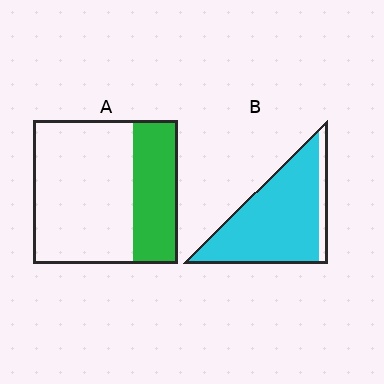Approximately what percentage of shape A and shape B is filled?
A is approximately 30% and B is approximately 90%.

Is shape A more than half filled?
No.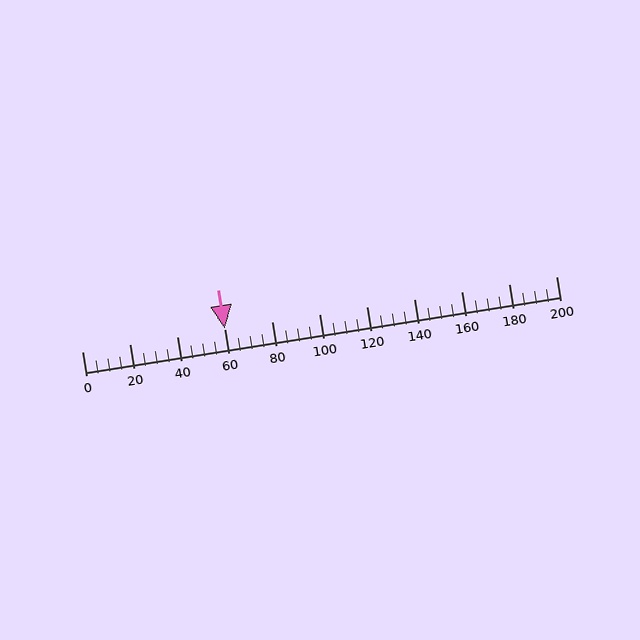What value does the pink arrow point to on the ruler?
The pink arrow points to approximately 60.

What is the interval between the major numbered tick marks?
The major tick marks are spaced 20 units apart.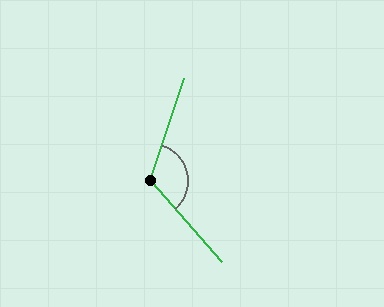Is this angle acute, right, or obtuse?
It is obtuse.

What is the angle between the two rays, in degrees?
Approximately 120 degrees.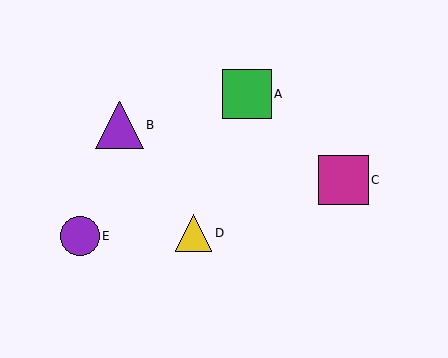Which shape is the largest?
The magenta square (labeled C) is the largest.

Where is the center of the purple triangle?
The center of the purple triangle is at (119, 125).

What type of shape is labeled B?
Shape B is a purple triangle.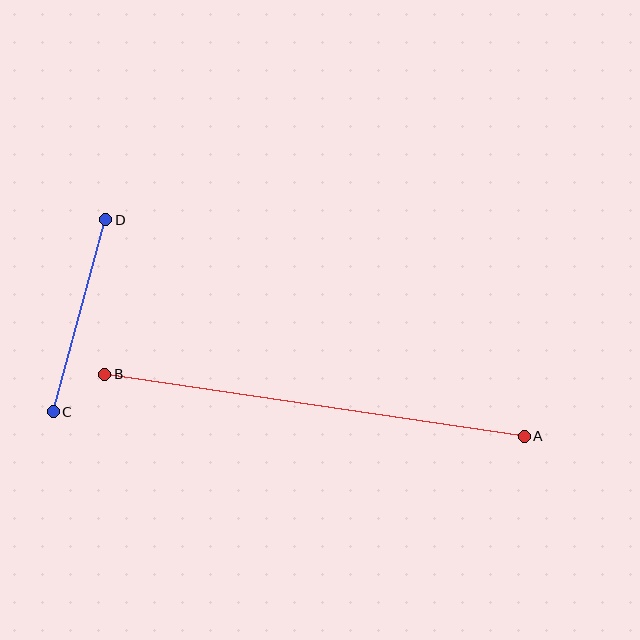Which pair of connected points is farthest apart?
Points A and B are farthest apart.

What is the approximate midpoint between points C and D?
The midpoint is at approximately (80, 316) pixels.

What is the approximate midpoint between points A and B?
The midpoint is at approximately (314, 405) pixels.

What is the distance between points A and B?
The distance is approximately 424 pixels.